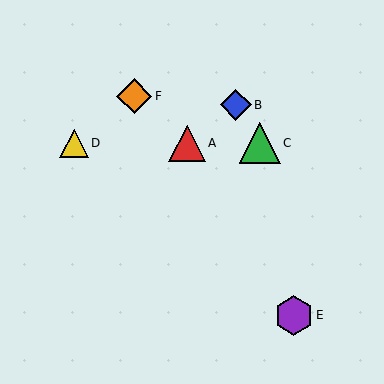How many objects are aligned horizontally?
3 objects (A, C, D) are aligned horizontally.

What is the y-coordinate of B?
Object B is at y≈105.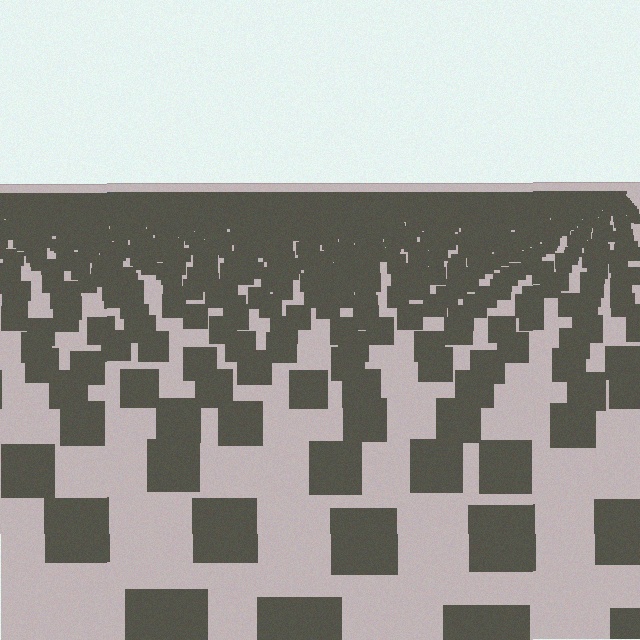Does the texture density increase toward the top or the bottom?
Density increases toward the top.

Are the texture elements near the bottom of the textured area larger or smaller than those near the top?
Larger. Near the bottom, elements are closer to the viewer and appear at a bigger on-screen size.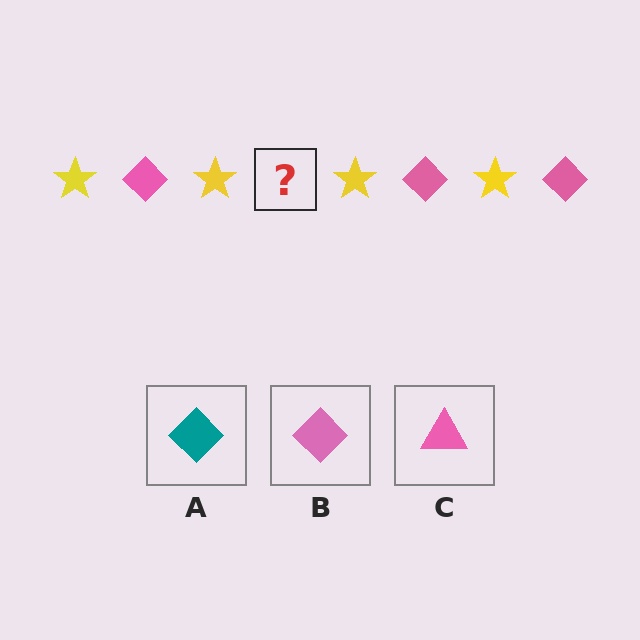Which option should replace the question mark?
Option B.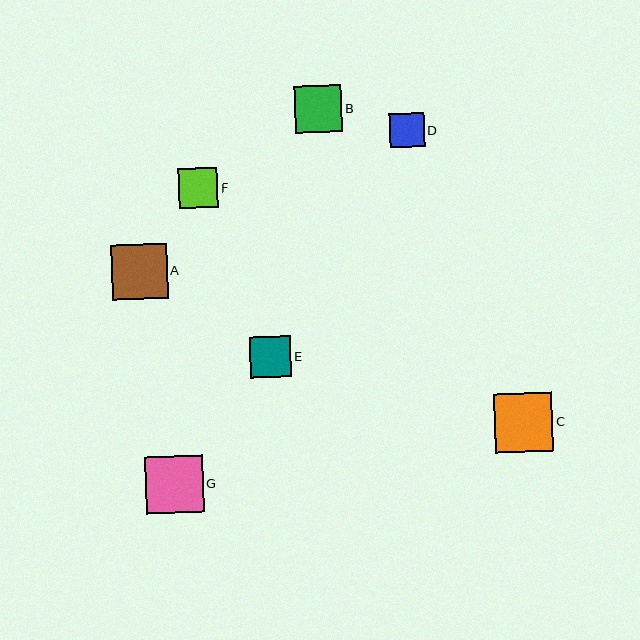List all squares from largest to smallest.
From largest to smallest: C, G, A, B, E, F, D.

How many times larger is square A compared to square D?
Square A is approximately 1.6 times the size of square D.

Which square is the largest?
Square C is the largest with a size of approximately 59 pixels.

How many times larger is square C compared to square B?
Square C is approximately 1.2 times the size of square B.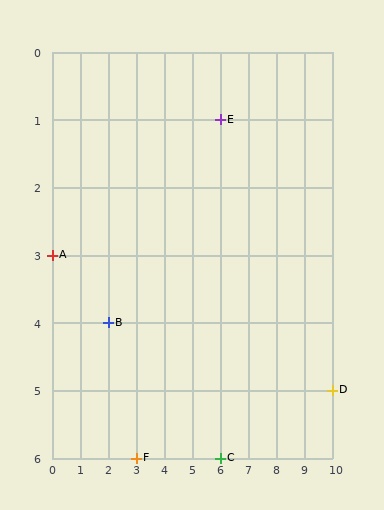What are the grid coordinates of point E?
Point E is at grid coordinates (6, 1).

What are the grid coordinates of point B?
Point B is at grid coordinates (2, 4).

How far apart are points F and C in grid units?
Points F and C are 3 columns apart.